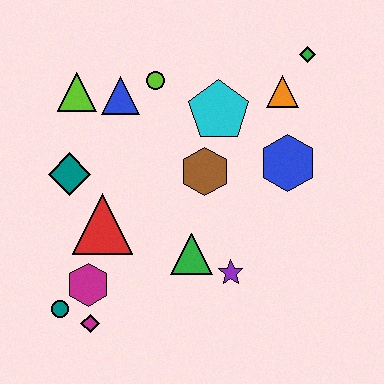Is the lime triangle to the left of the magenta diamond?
Yes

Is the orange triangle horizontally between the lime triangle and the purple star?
No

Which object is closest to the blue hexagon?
The orange triangle is closest to the blue hexagon.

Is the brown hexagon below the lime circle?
Yes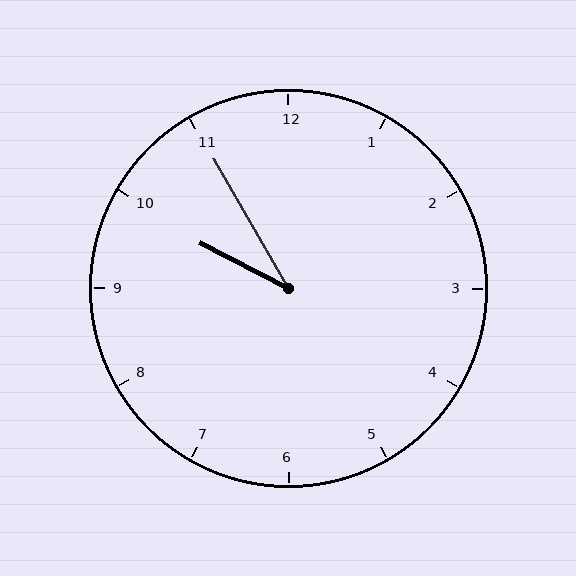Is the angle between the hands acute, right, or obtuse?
It is acute.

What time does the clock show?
9:55.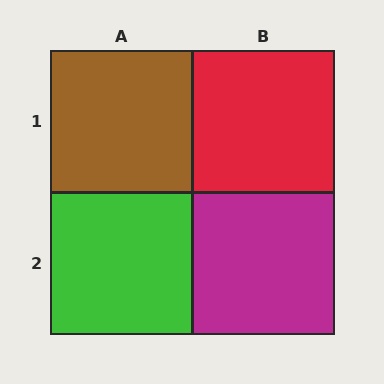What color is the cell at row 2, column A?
Green.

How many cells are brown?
1 cell is brown.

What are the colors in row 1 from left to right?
Brown, red.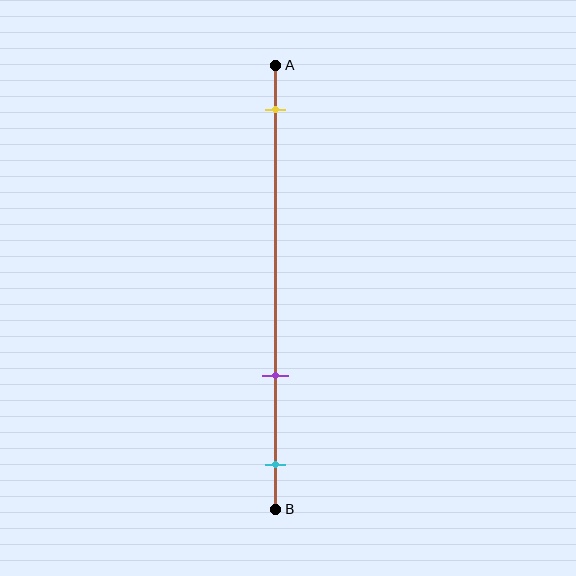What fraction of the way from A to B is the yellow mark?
The yellow mark is approximately 10% (0.1) of the way from A to B.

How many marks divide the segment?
There are 3 marks dividing the segment.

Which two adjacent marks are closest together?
The purple and cyan marks are the closest adjacent pair.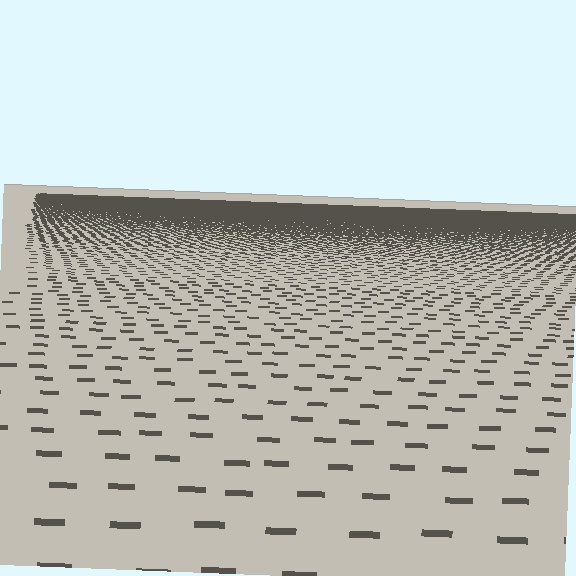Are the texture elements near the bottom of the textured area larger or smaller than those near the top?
Larger. Near the bottom, elements are closer to the viewer and appear at a bigger on-screen size.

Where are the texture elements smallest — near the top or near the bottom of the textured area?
Near the top.